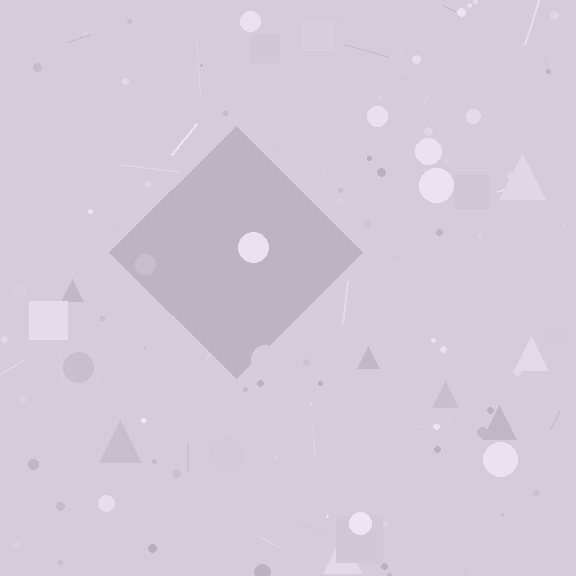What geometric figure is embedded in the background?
A diamond is embedded in the background.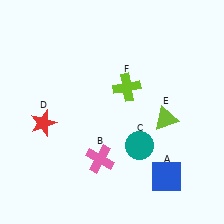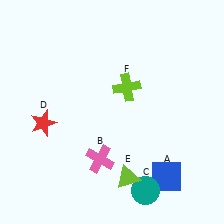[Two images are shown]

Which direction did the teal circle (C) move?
The teal circle (C) moved down.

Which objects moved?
The objects that moved are: the teal circle (C), the lime triangle (E).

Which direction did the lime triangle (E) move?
The lime triangle (E) moved down.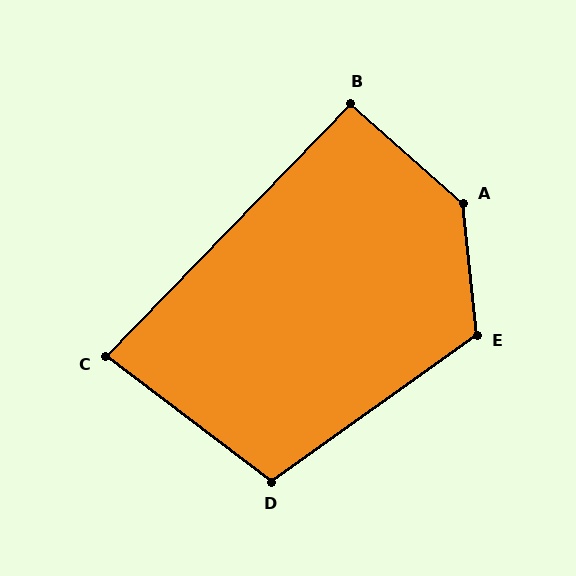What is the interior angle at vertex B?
Approximately 92 degrees (approximately right).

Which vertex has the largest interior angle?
A, at approximately 137 degrees.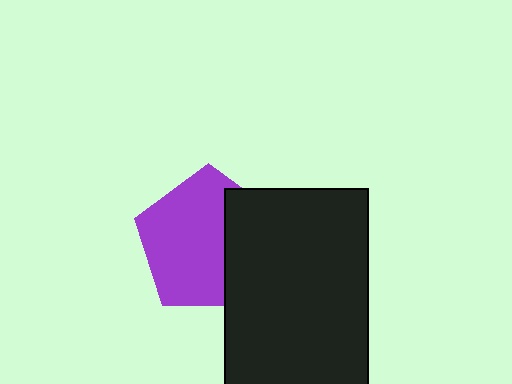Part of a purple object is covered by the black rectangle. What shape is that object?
It is a pentagon.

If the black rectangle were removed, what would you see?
You would see the complete purple pentagon.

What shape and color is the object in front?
The object in front is a black rectangle.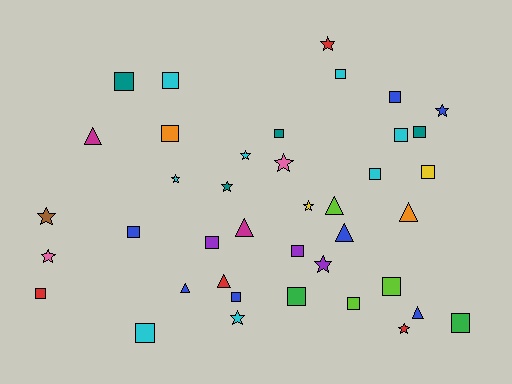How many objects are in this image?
There are 40 objects.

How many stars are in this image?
There are 12 stars.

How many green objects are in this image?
There are 2 green objects.